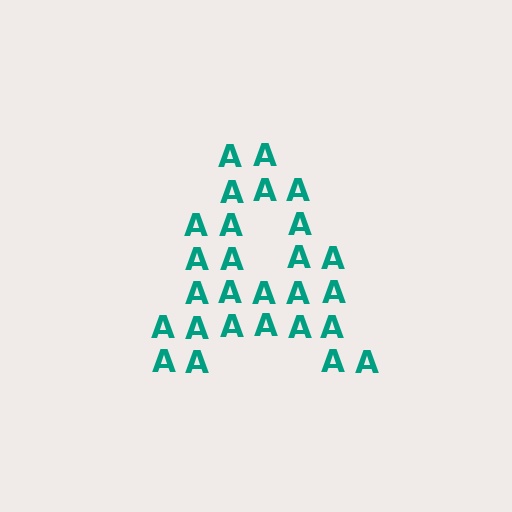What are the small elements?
The small elements are letter A's.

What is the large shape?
The large shape is the letter A.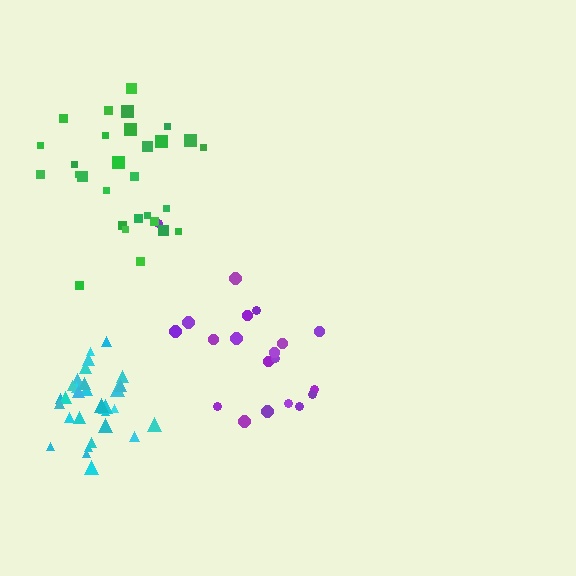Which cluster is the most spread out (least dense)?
Purple.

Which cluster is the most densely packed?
Cyan.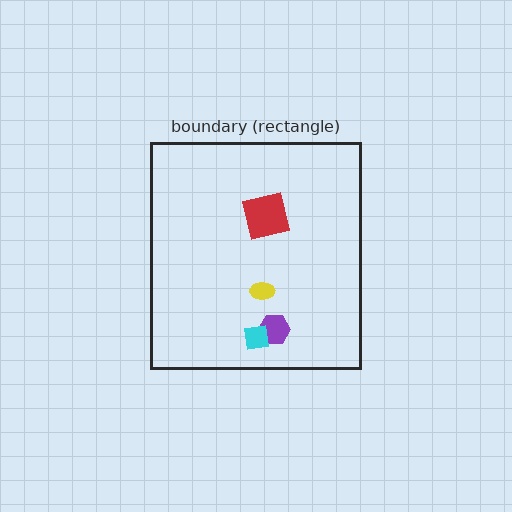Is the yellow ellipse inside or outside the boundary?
Inside.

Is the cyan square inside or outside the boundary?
Inside.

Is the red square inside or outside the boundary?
Inside.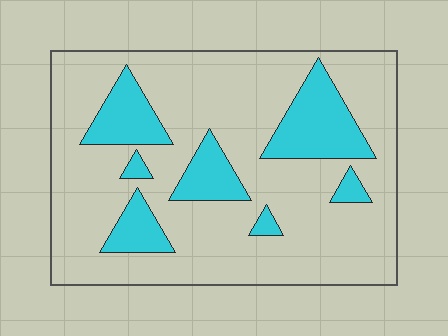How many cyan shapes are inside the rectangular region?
7.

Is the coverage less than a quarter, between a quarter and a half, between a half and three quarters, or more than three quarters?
Less than a quarter.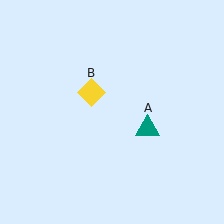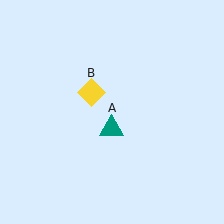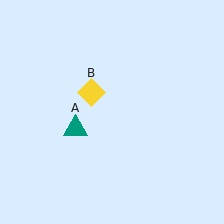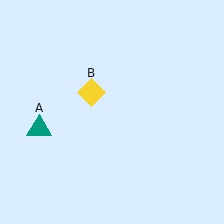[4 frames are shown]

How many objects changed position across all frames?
1 object changed position: teal triangle (object A).